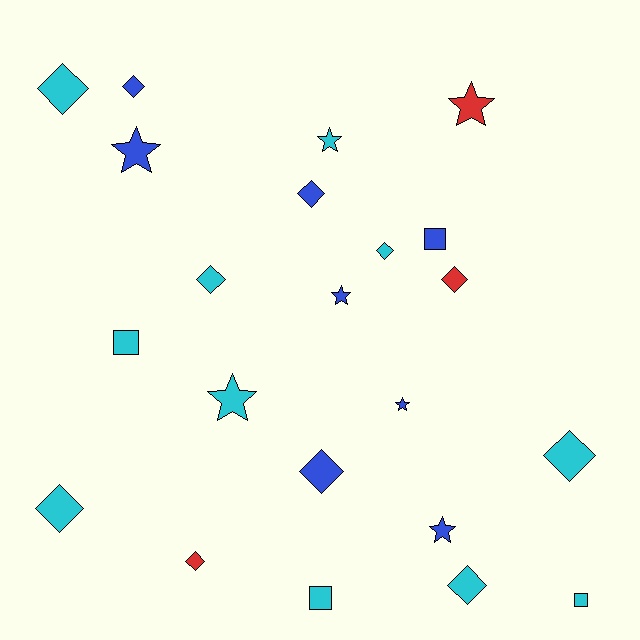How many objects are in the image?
There are 22 objects.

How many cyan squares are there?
There are 3 cyan squares.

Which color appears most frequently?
Cyan, with 11 objects.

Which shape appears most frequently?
Diamond, with 11 objects.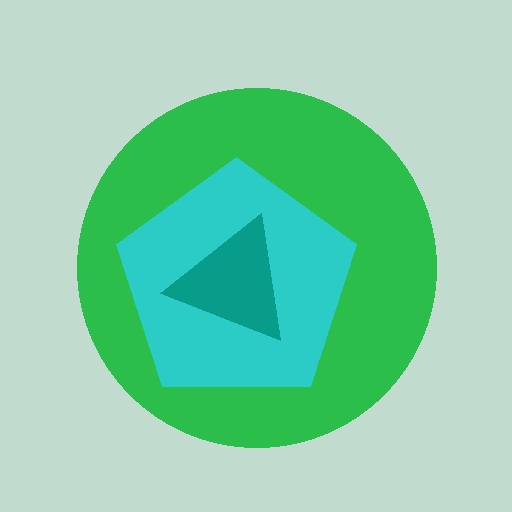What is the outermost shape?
The green circle.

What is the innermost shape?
The teal triangle.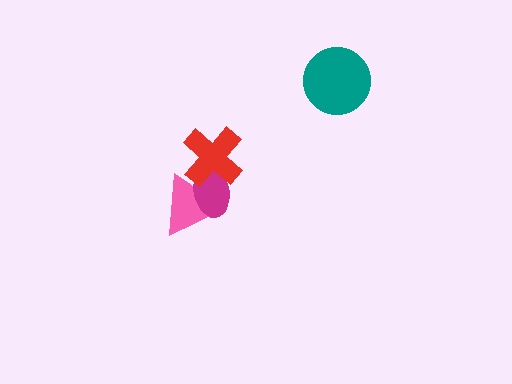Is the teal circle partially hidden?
No, no other shape covers it.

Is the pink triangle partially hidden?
Yes, it is partially covered by another shape.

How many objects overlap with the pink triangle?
2 objects overlap with the pink triangle.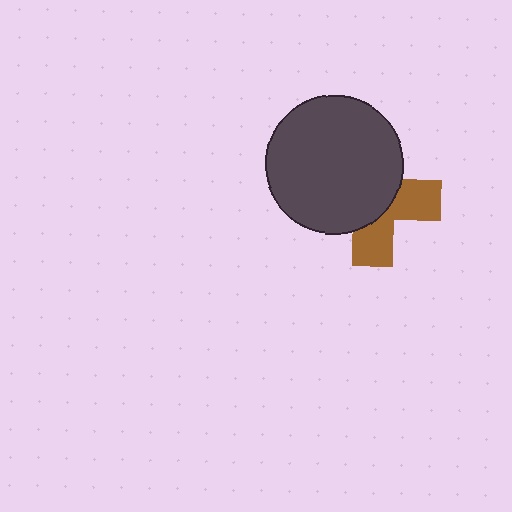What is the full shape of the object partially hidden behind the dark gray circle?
The partially hidden object is a brown cross.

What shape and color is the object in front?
The object in front is a dark gray circle.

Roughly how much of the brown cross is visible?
A small part of it is visible (roughly 39%).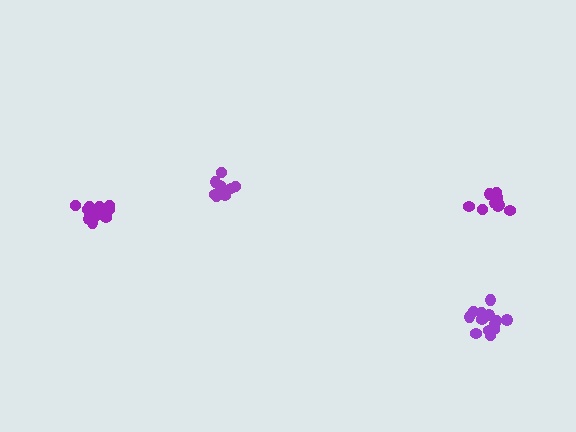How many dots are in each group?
Group 1: 14 dots, Group 2: 9 dots, Group 3: 13 dots, Group 4: 10 dots (46 total).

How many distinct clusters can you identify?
There are 4 distinct clusters.